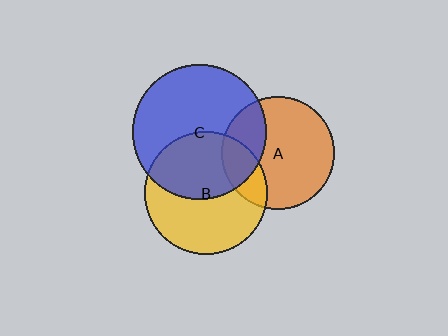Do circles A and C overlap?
Yes.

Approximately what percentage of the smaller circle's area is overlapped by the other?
Approximately 25%.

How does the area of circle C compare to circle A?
Approximately 1.4 times.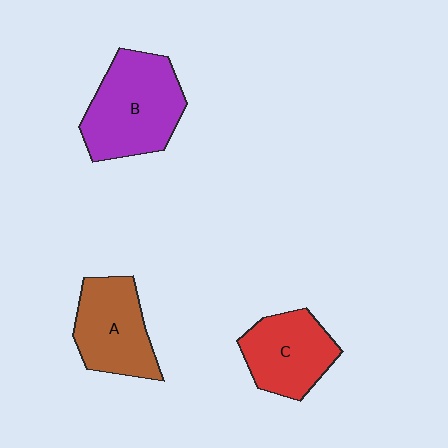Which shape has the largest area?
Shape B (purple).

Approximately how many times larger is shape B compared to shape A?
Approximately 1.3 times.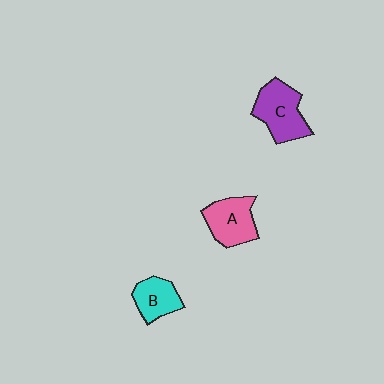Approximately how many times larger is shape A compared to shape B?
Approximately 1.3 times.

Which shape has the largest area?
Shape C (purple).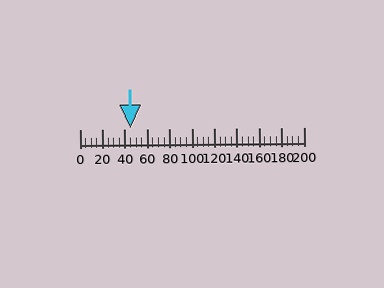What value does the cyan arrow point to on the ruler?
The cyan arrow points to approximately 45.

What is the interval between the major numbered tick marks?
The major tick marks are spaced 20 units apart.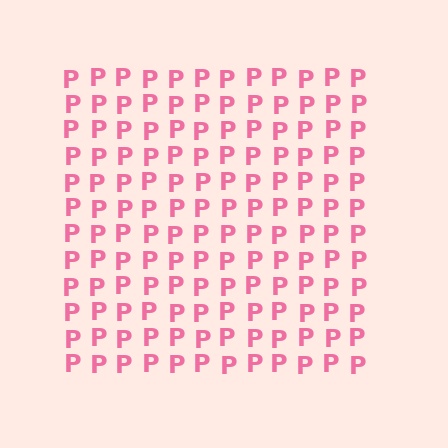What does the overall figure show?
The overall figure shows a square.